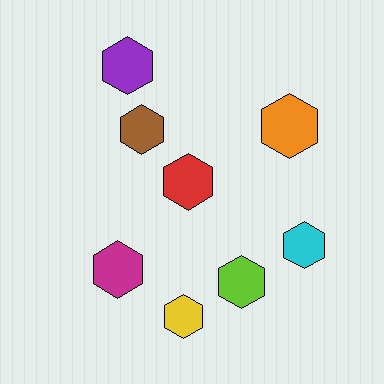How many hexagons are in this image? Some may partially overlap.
There are 8 hexagons.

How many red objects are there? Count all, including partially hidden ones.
There is 1 red object.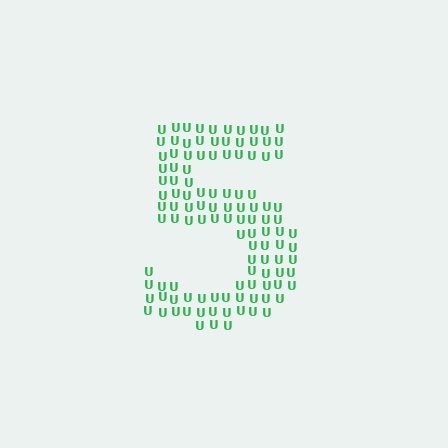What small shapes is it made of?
It is made of small letter U's.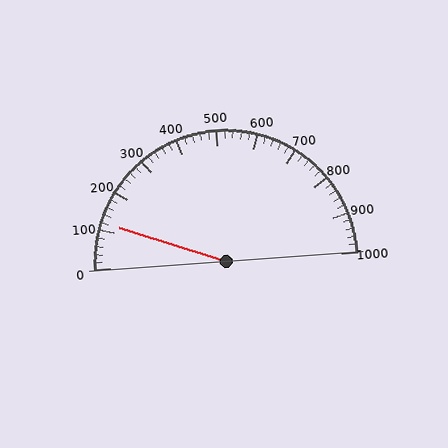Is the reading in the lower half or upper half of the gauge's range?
The reading is in the lower half of the range (0 to 1000).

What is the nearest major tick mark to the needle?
The nearest major tick mark is 100.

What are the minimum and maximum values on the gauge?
The gauge ranges from 0 to 1000.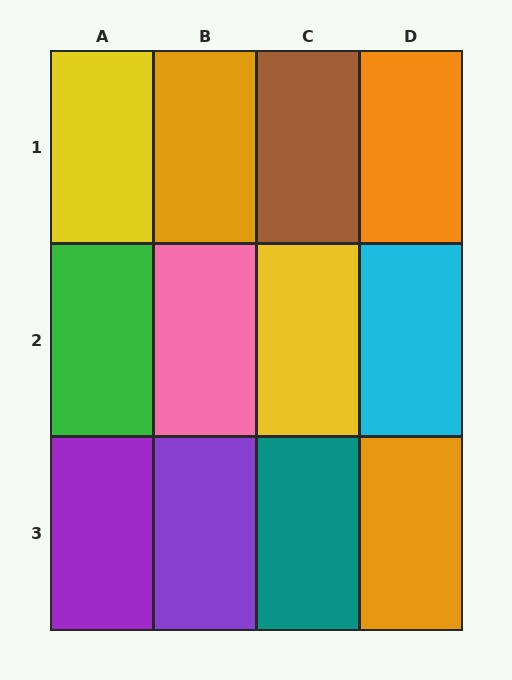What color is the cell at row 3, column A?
Purple.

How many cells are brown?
1 cell is brown.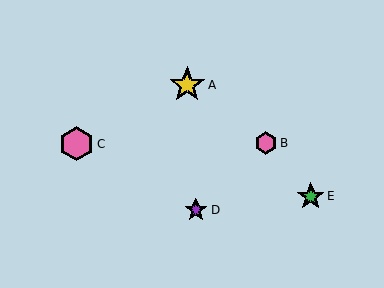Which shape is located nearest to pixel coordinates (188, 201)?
The purple star (labeled D) at (196, 210) is nearest to that location.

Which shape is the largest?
The yellow star (labeled A) is the largest.